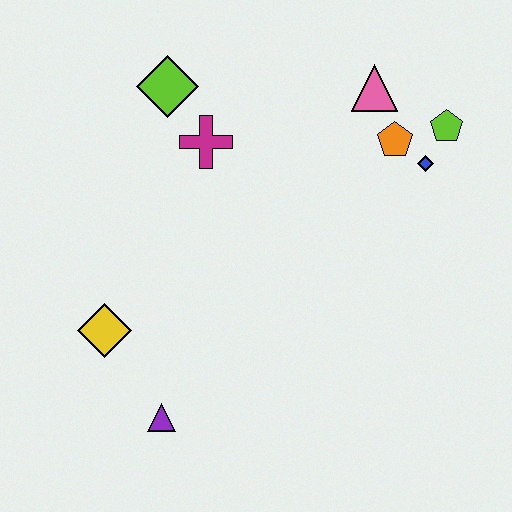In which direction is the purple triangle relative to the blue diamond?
The purple triangle is to the left of the blue diamond.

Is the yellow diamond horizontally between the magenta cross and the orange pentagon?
No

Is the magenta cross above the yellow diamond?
Yes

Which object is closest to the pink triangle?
The orange pentagon is closest to the pink triangle.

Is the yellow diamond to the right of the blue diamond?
No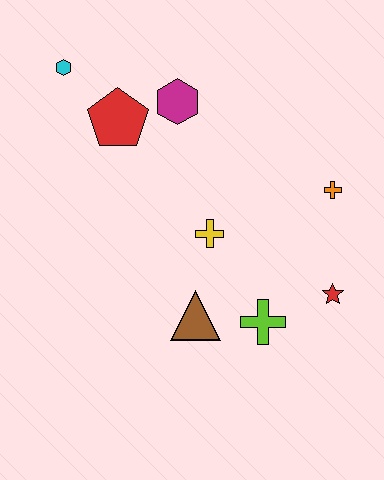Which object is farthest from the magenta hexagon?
The red star is farthest from the magenta hexagon.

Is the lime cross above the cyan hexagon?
No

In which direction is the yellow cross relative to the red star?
The yellow cross is to the left of the red star.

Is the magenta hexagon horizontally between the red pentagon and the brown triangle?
Yes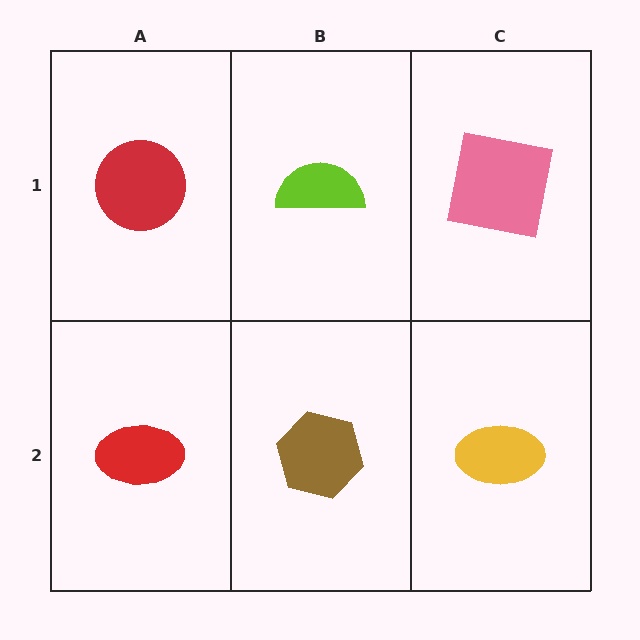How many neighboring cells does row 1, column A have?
2.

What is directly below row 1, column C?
A yellow ellipse.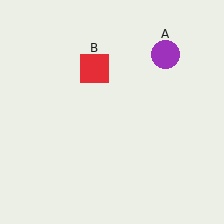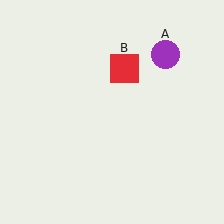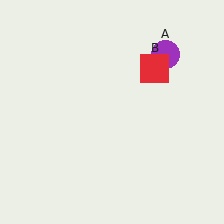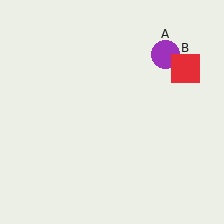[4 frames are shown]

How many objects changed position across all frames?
1 object changed position: red square (object B).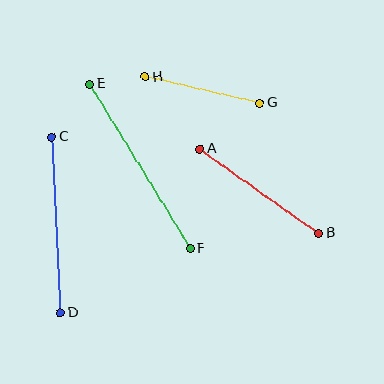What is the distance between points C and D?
The distance is approximately 176 pixels.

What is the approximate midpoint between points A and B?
The midpoint is at approximately (259, 191) pixels.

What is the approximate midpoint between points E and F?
The midpoint is at approximately (140, 166) pixels.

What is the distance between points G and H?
The distance is approximately 117 pixels.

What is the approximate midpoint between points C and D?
The midpoint is at approximately (56, 225) pixels.